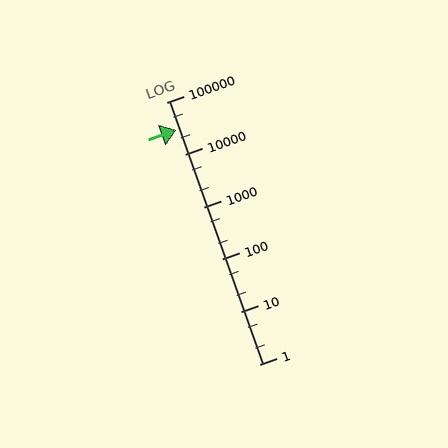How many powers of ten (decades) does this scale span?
The scale spans 5 decades, from 1 to 100000.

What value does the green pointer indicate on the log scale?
The pointer indicates approximately 30000.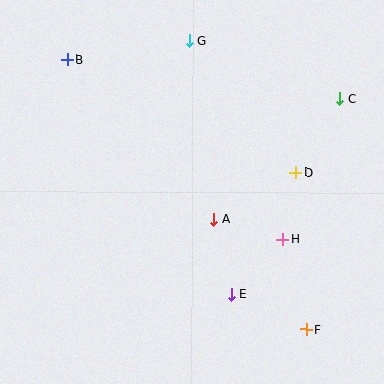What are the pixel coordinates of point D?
Point D is at (296, 173).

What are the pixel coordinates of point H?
Point H is at (283, 240).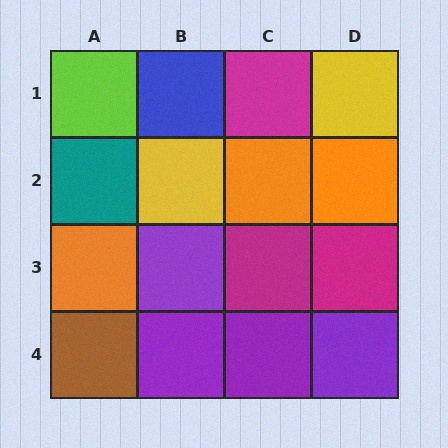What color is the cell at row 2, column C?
Orange.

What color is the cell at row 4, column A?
Brown.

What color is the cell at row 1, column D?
Yellow.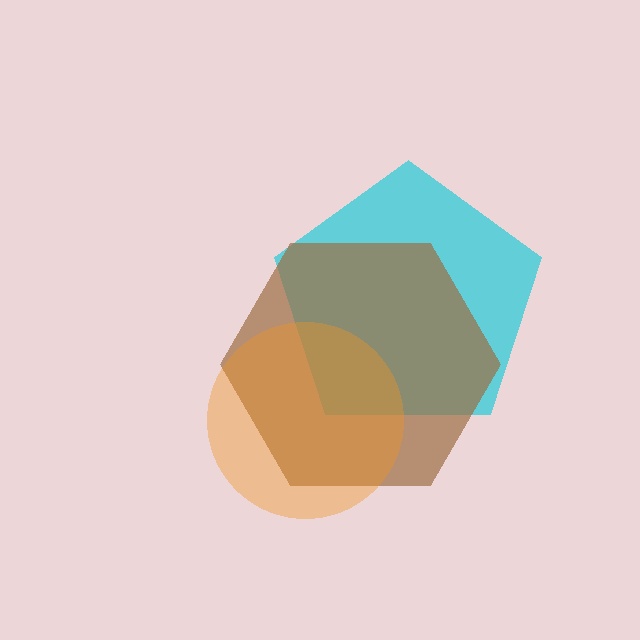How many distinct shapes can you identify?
There are 3 distinct shapes: a cyan pentagon, a brown hexagon, an orange circle.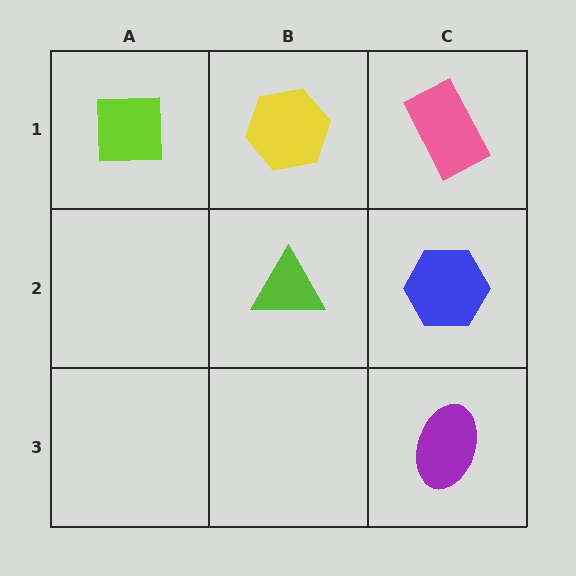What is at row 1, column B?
A yellow hexagon.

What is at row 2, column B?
A lime triangle.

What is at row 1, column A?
A lime square.